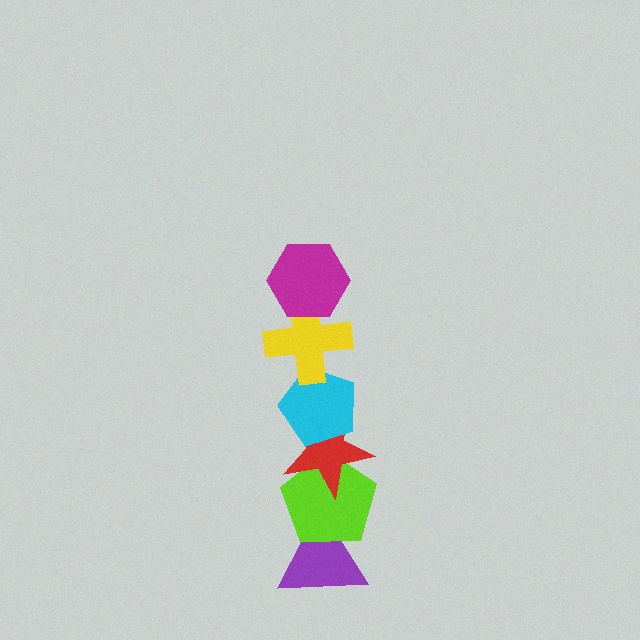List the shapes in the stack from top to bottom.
From top to bottom: the magenta hexagon, the yellow cross, the cyan pentagon, the red star, the lime pentagon, the purple triangle.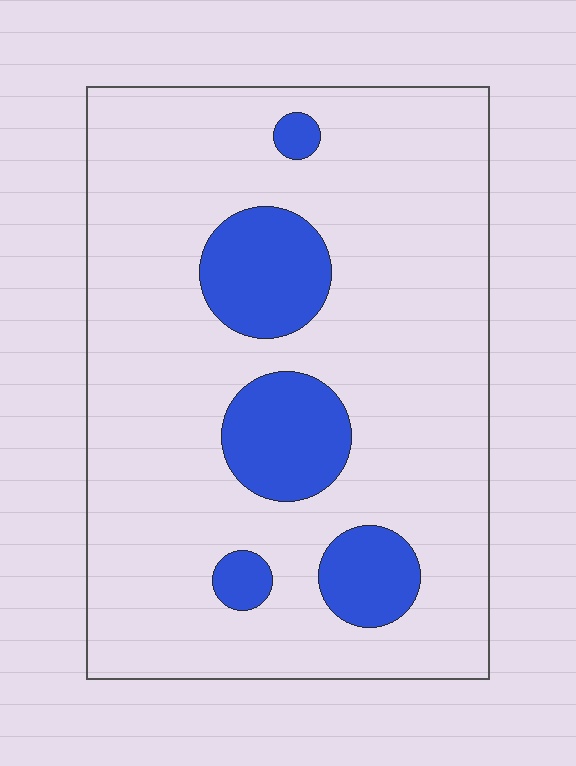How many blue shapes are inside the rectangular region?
5.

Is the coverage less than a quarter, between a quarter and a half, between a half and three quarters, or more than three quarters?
Less than a quarter.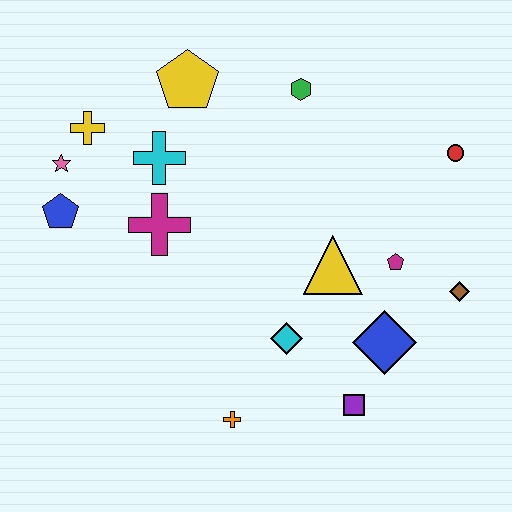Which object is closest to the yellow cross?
The pink star is closest to the yellow cross.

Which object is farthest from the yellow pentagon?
The purple square is farthest from the yellow pentagon.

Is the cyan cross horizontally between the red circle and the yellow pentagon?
No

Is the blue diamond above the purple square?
Yes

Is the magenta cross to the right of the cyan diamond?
No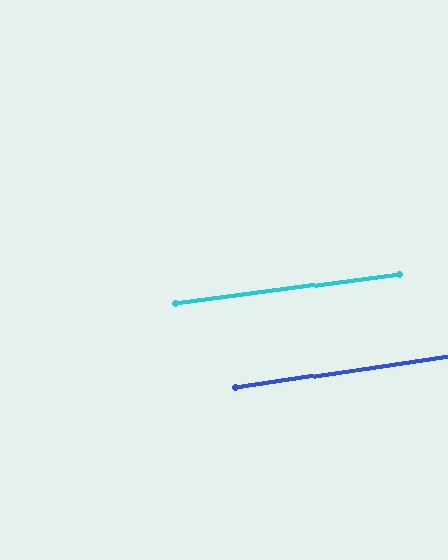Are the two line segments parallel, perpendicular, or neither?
Parallel — their directions differ by only 1.1°.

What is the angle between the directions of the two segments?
Approximately 1 degree.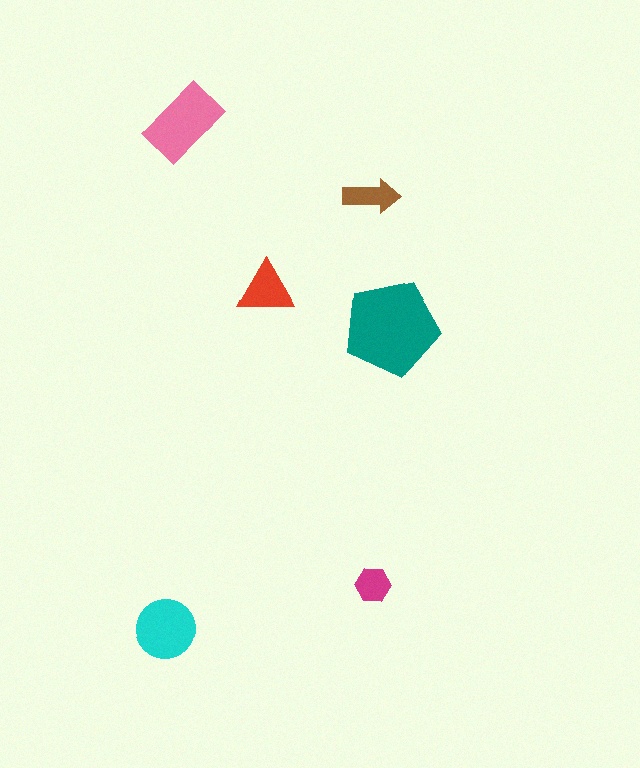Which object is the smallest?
The magenta hexagon.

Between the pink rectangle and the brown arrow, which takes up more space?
The pink rectangle.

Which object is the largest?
The teal pentagon.